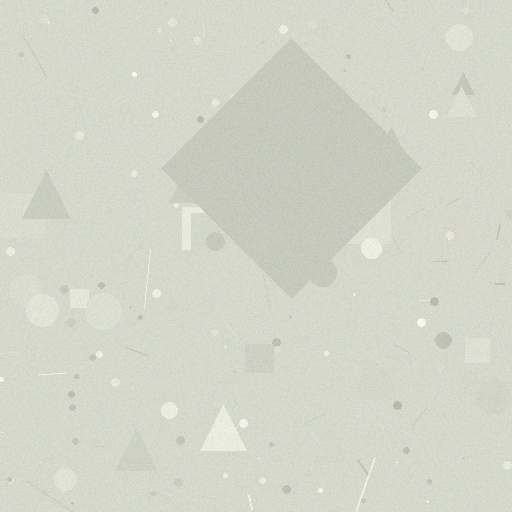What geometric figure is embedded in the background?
A diamond is embedded in the background.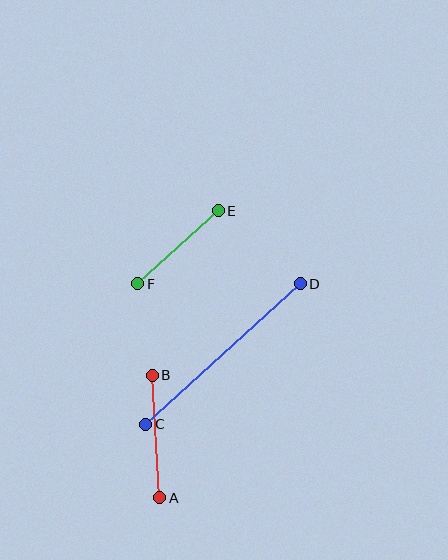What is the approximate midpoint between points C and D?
The midpoint is at approximately (223, 354) pixels.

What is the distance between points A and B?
The distance is approximately 123 pixels.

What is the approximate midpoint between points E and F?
The midpoint is at approximately (178, 247) pixels.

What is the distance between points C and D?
The distance is approximately 209 pixels.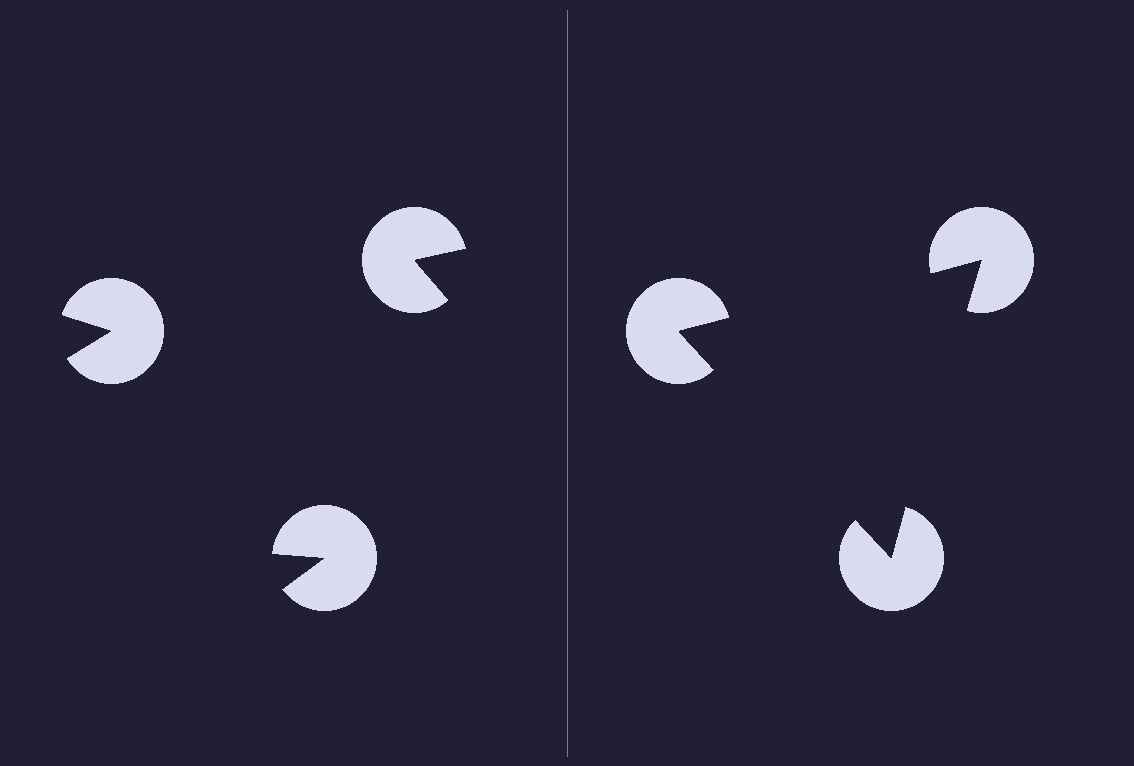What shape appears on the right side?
An illusory triangle.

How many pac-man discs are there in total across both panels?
6 — 3 on each side.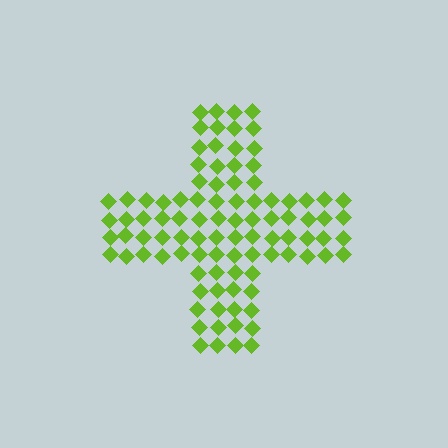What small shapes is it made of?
It is made of small diamonds.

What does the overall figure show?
The overall figure shows a cross.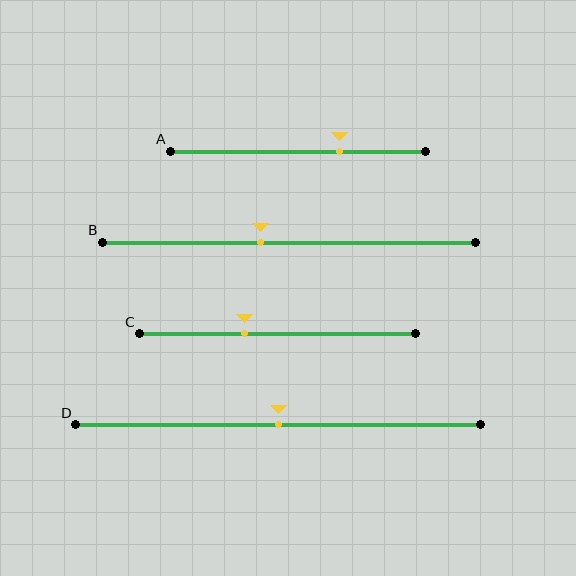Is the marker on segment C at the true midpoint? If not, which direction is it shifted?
No, the marker on segment C is shifted to the left by about 12% of the segment length.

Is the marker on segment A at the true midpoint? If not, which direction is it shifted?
No, the marker on segment A is shifted to the right by about 16% of the segment length.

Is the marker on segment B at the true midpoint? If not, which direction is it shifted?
No, the marker on segment B is shifted to the left by about 8% of the segment length.